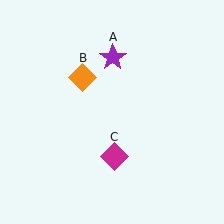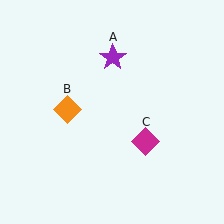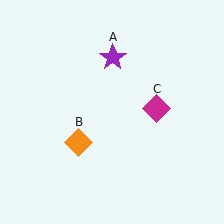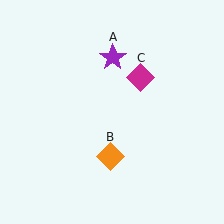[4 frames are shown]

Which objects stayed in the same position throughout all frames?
Purple star (object A) remained stationary.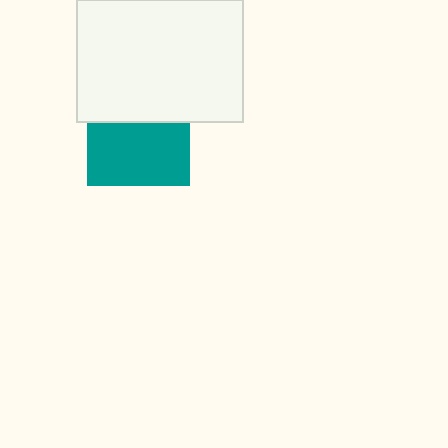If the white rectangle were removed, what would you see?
You would see the complete teal square.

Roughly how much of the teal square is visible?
About half of it is visible (roughly 61%).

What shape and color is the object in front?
The object in front is a white rectangle.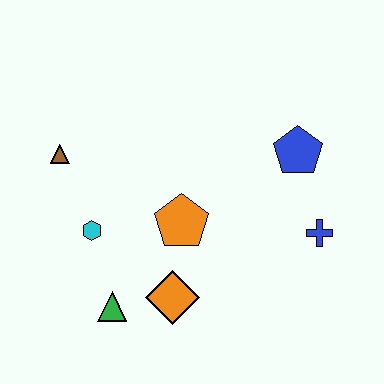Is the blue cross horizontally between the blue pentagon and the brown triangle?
No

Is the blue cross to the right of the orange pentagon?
Yes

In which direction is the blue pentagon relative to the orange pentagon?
The blue pentagon is to the right of the orange pentagon.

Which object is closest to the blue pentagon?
The blue cross is closest to the blue pentagon.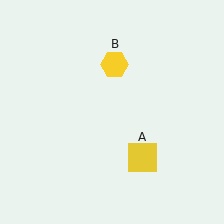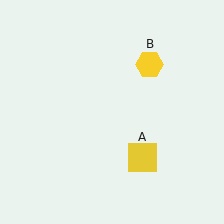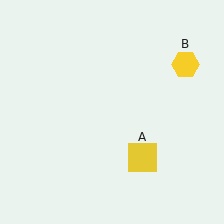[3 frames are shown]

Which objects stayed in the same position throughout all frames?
Yellow square (object A) remained stationary.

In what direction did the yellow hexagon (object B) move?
The yellow hexagon (object B) moved right.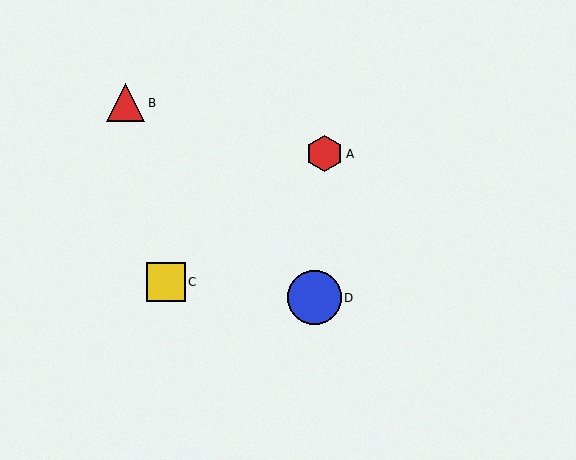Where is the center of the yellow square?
The center of the yellow square is at (166, 282).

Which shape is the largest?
The blue circle (labeled D) is the largest.